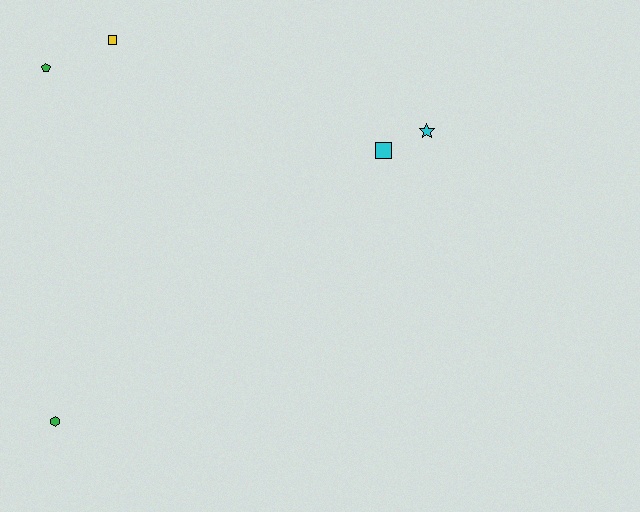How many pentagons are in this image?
There is 1 pentagon.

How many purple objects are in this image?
There are no purple objects.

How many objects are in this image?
There are 5 objects.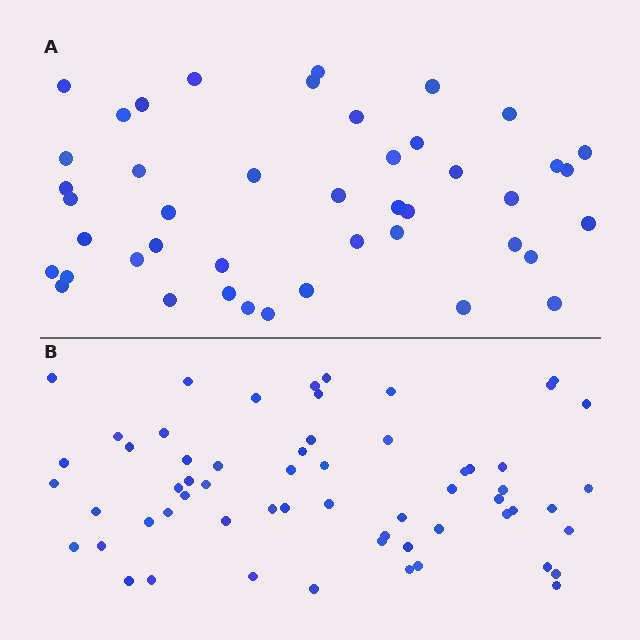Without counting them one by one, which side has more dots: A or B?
Region B (the bottom region) has more dots.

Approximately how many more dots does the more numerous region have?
Region B has approximately 15 more dots than region A.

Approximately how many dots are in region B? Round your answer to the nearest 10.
About 60 dots.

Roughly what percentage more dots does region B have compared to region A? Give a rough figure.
About 35% more.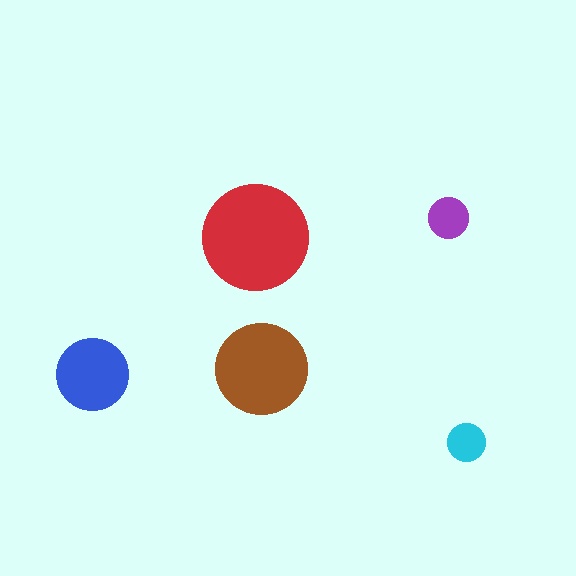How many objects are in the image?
There are 5 objects in the image.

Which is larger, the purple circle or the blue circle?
The blue one.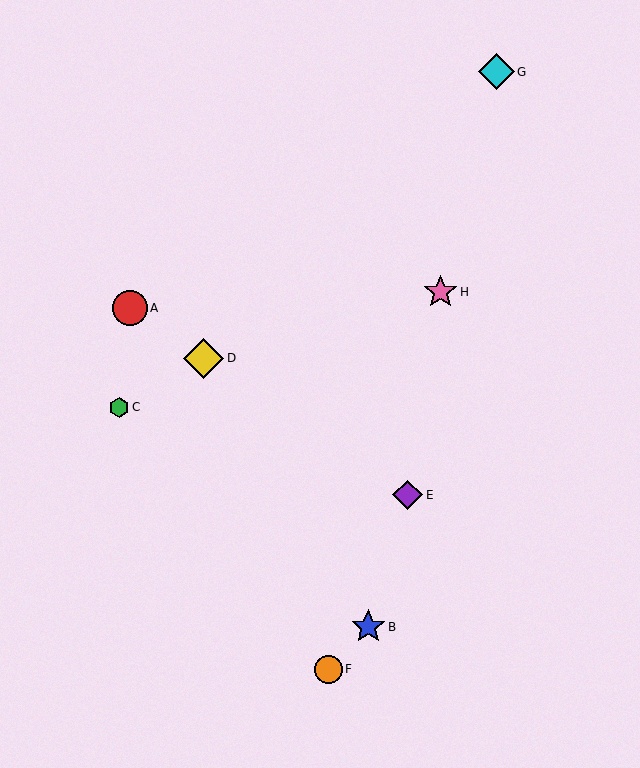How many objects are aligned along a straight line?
3 objects (A, D, E) are aligned along a straight line.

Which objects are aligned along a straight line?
Objects A, D, E are aligned along a straight line.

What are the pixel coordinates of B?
Object B is at (368, 627).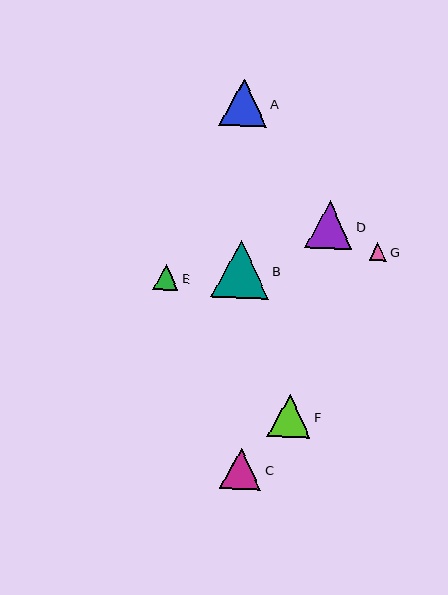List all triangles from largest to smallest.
From largest to smallest: B, D, A, F, C, E, G.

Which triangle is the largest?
Triangle B is the largest with a size of approximately 58 pixels.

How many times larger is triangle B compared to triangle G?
Triangle B is approximately 3.3 times the size of triangle G.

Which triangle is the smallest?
Triangle G is the smallest with a size of approximately 18 pixels.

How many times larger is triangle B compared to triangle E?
Triangle B is approximately 2.3 times the size of triangle E.